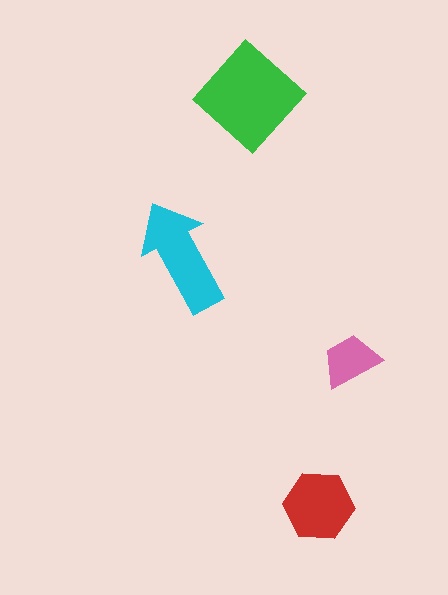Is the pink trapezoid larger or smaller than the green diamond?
Smaller.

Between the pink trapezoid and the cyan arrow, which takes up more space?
The cyan arrow.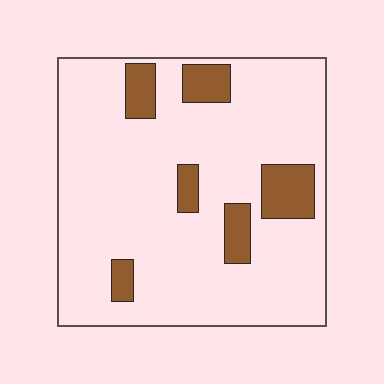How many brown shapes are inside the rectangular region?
6.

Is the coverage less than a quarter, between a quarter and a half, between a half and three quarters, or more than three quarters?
Less than a quarter.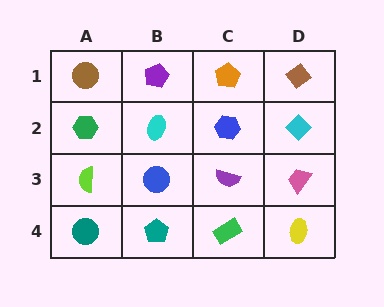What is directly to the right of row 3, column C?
A pink trapezoid.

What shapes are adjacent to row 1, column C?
A blue hexagon (row 2, column C), a purple pentagon (row 1, column B), a brown diamond (row 1, column D).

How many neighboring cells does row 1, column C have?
3.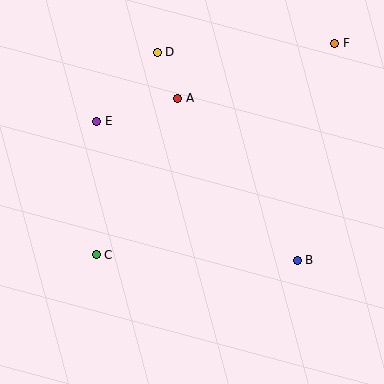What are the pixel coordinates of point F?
Point F is at (335, 43).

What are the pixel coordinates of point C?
Point C is at (96, 255).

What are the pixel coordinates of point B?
Point B is at (297, 260).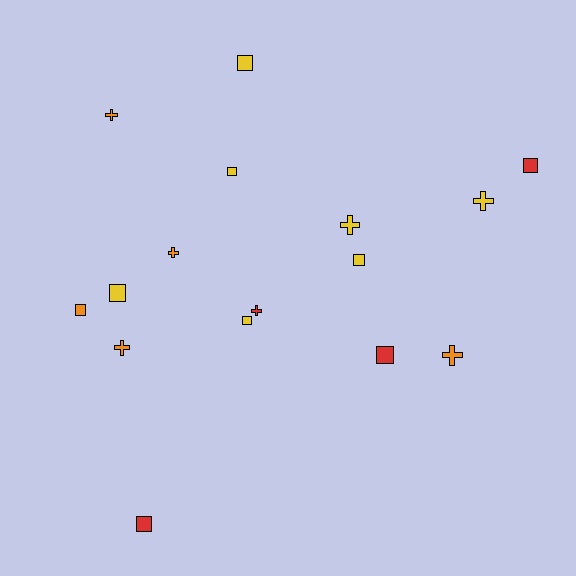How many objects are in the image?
There are 16 objects.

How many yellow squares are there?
There are 5 yellow squares.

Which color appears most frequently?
Yellow, with 7 objects.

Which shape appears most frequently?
Square, with 9 objects.